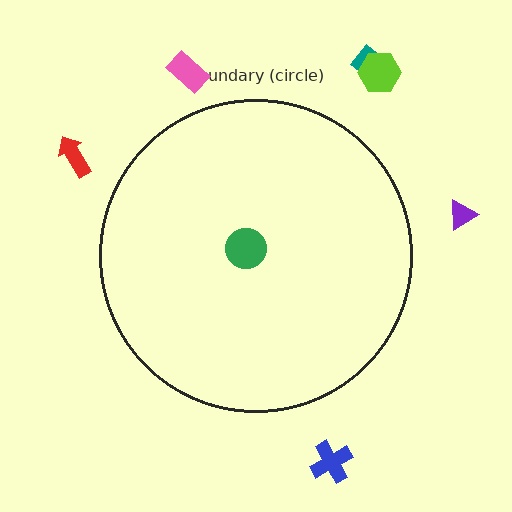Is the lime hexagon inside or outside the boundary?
Outside.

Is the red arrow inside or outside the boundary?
Outside.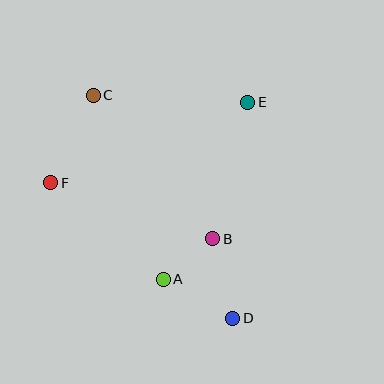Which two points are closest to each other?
Points A and B are closest to each other.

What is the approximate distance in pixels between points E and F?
The distance between E and F is approximately 213 pixels.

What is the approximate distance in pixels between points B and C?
The distance between B and C is approximately 187 pixels.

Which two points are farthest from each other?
Points C and D are farthest from each other.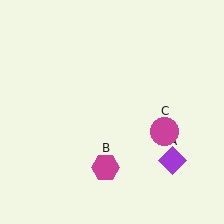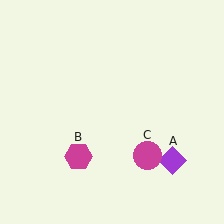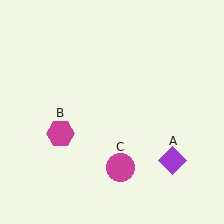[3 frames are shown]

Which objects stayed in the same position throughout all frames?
Purple diamond (object A) remained stationary.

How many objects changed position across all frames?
2 objects changed position: magenta hexagon (object B), magenta circle (object C).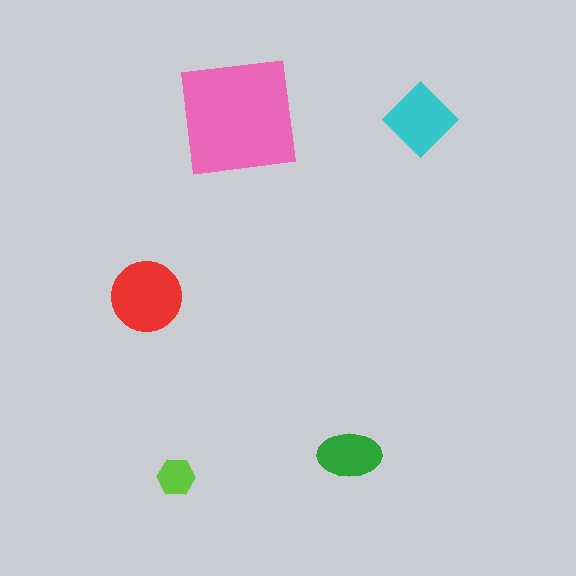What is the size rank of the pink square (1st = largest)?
1st.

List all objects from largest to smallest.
The pink square, the red circle, the cyan diamond, the green ellipse, the lime hexagon.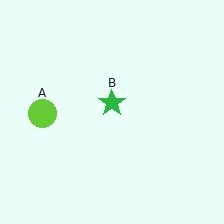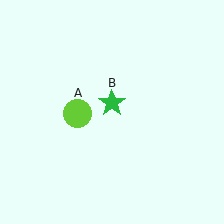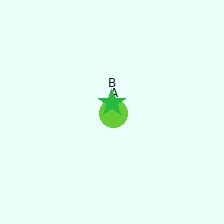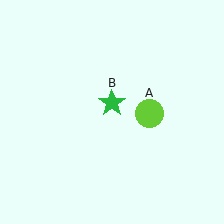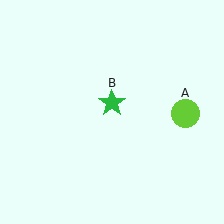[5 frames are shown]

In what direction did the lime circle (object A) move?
The lime circle (object A) moved right.